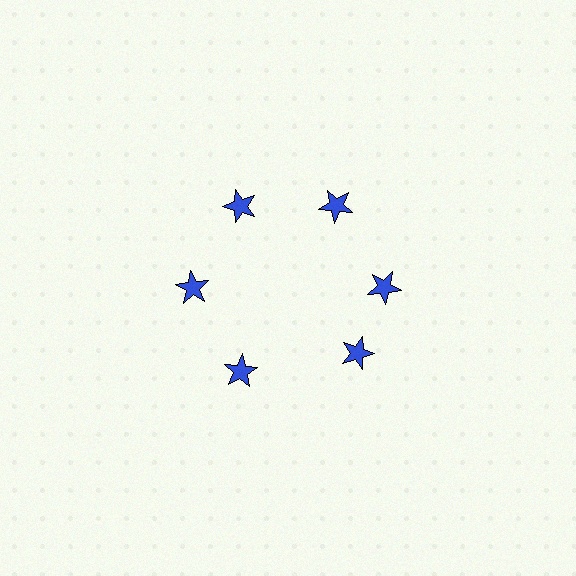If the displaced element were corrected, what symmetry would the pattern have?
It would have 6-fold rotational symmetry — the pattern would map onto itself every 60 degrees.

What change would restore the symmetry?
The symmetry would be restored by rotating it back into even spacing with its neighbors so that all 6 stars sit at equal angles and equal distance from the center.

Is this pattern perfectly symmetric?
No. The 6 blue stars are arranged in a ring, but one element near the 5 o'clock position is rotated out of alignment along the ring, breaking the 6-fold rotational symmetry.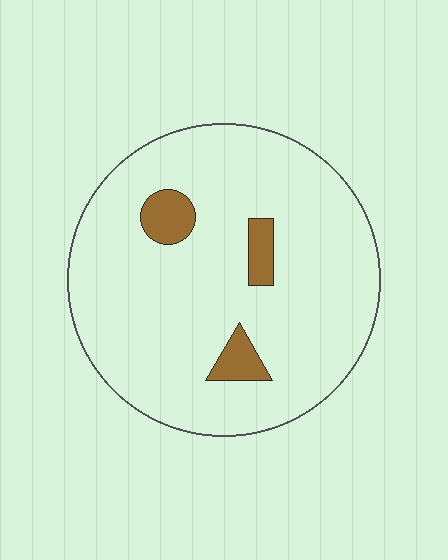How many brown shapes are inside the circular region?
3.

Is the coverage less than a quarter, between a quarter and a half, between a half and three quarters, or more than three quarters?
Less than a quarter.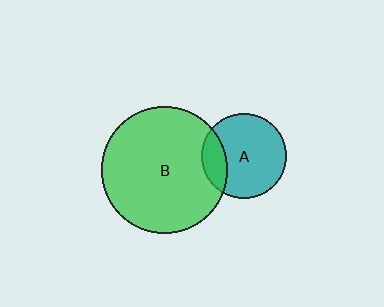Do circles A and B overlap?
Yes.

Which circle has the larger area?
Circle B (green).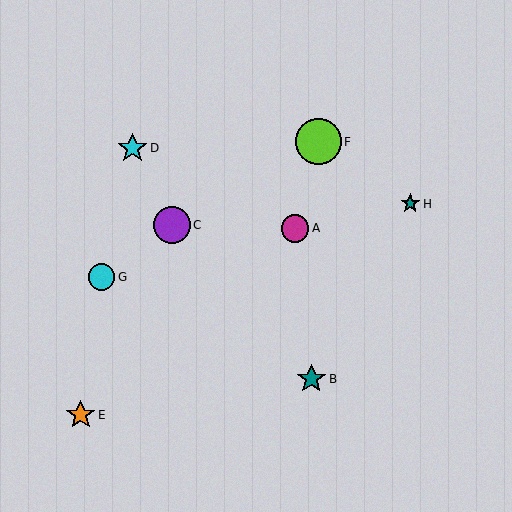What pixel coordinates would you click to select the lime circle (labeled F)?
Click at (318, 142) to select the lime circle F.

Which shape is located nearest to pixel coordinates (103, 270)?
The cyan circle (labeled G) at (102, 277) is nearest to that location.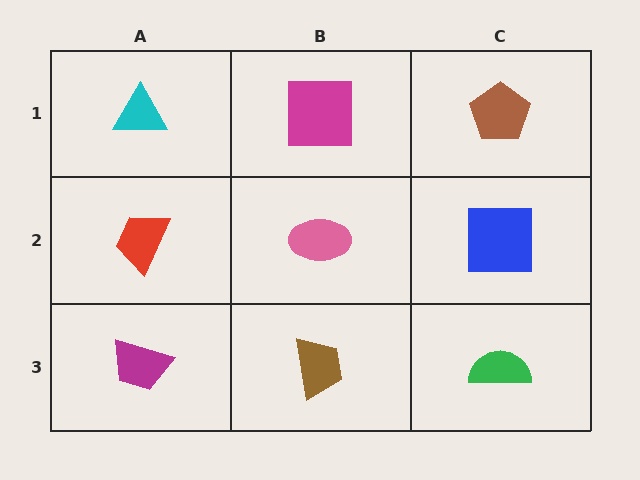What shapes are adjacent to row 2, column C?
A brown pentagon (row 1, column C), a green semicircle (row 3, column C), a pink ellipse (row 2, column B).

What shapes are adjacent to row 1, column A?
A red trapezoid (row 2, column A), a magenta square (row 1, column B).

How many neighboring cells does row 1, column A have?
2.